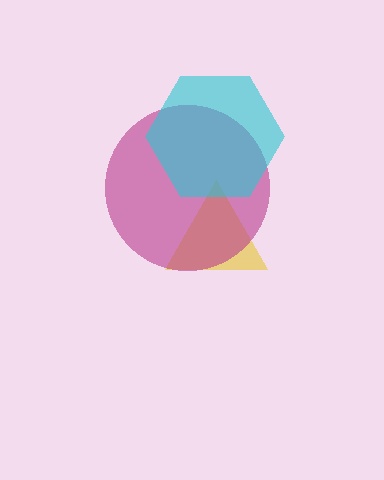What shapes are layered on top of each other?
The layered shapes are: a yellow triangle, a magenta circle, a cyan hexagon.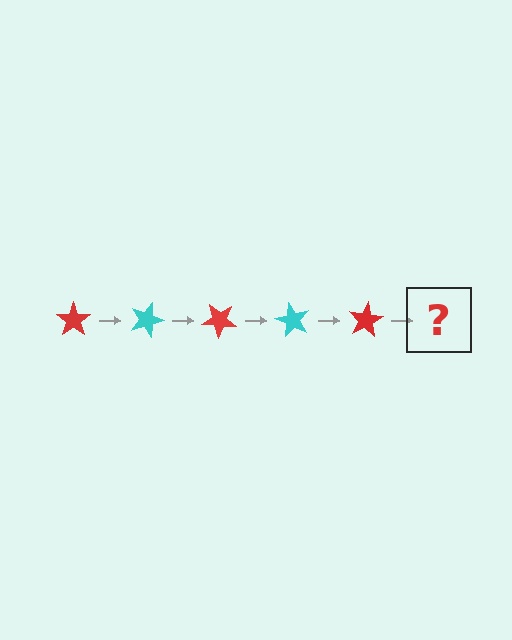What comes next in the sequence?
The next element should be a cyan star, rotated 100 degrees from the start.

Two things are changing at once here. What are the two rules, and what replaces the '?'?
The two rules are that it rotates 20 degrees each step and the color cycles through red and cyan. The '?' should be a cyan star, rotated 100 degrees from the start.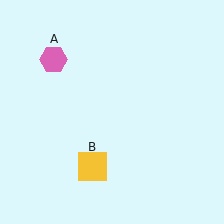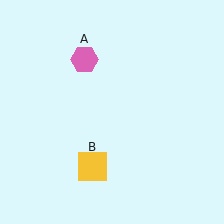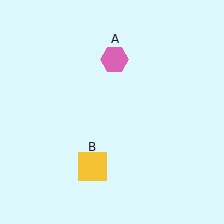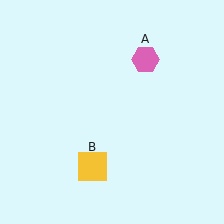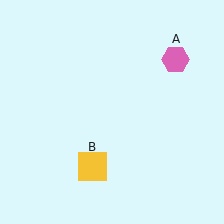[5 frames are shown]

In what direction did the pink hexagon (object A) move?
The pink hexagon (object A) moved right.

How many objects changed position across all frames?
1 object changed position: pink hexagon (object A).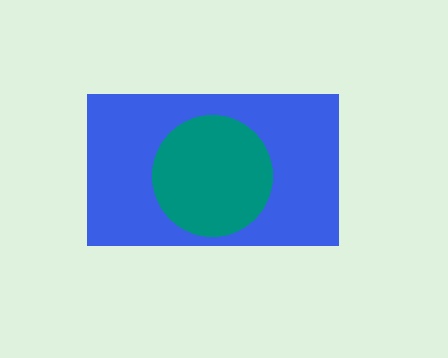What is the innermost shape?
The teal circle.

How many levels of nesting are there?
2.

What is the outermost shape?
The blue rectangle.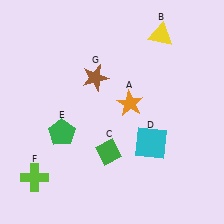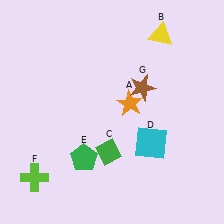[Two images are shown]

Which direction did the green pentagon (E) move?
The green pentagon (E) moved down.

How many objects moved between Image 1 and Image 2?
2 objects moved between the two images.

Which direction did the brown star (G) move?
The brown star (G) moved right.